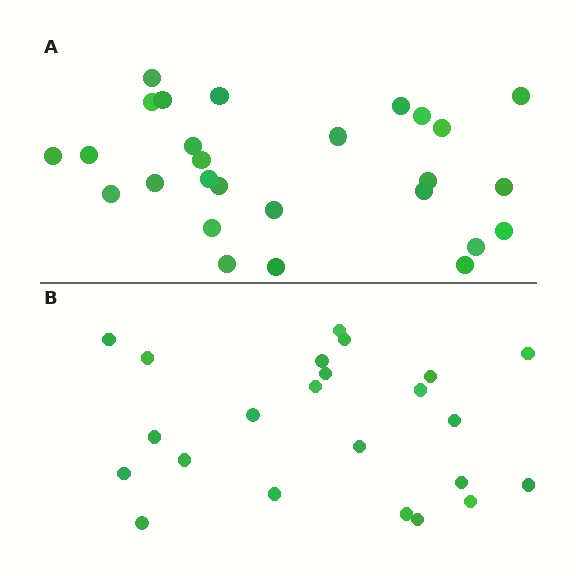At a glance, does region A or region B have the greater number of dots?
Region A (the top region) has more dots.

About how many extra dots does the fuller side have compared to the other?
Region A has about 4 more dots than region B.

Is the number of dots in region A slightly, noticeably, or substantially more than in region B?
Region A has only slightly more — the two regions are fairly close. The ratio is roughly 1.2 to 1.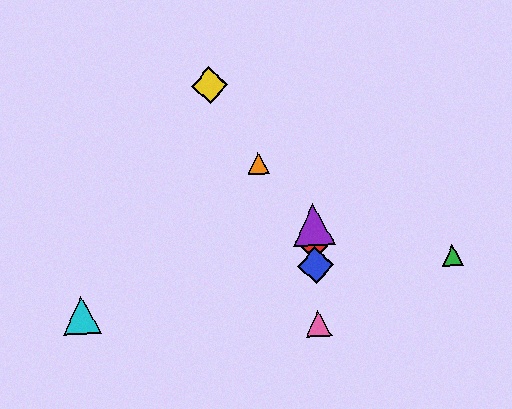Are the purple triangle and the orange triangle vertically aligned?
No, the purple triangle is at x≈314 and the orange triangle is at x≈259.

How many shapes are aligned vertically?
4 shapes (the red diamond, the blue diamond, the purple triangle, the pink triangle) are aligned vertically.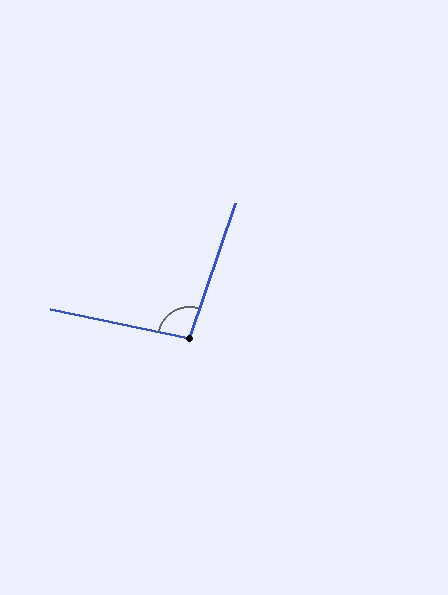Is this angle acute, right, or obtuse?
It is obtuse.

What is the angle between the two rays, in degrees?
Approximately 97 degrees.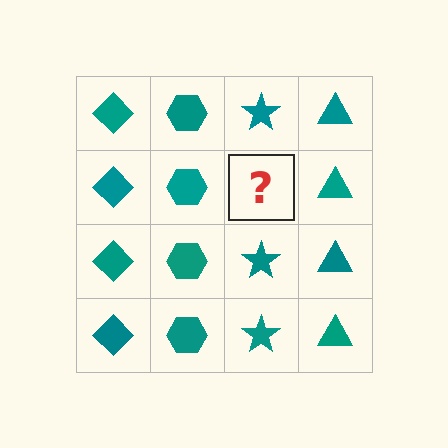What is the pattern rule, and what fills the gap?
The rule is that each column has a consistent shape. The gap should be filled with a teal star.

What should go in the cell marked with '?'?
The missing cell should contain a teal star.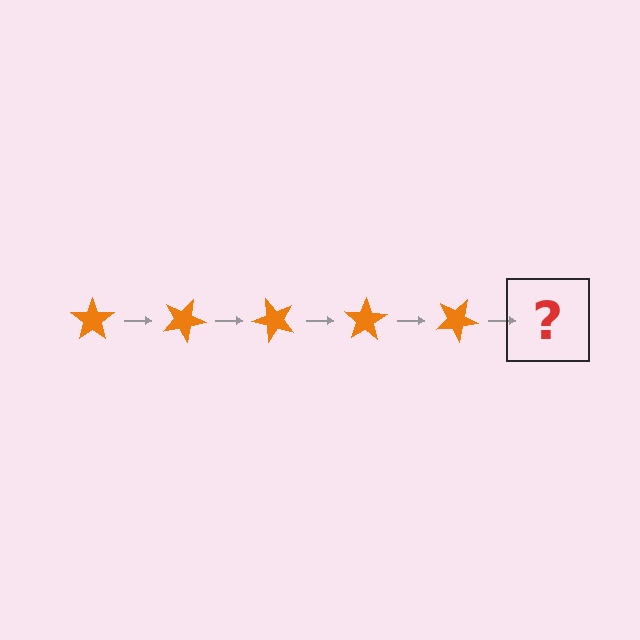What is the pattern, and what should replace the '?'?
The pattern is that the star rotates 25 degrees each step. The '?' should be an orange star rotated 125 degrees.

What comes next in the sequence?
The next element should be an orange star rotated 125 degrees.